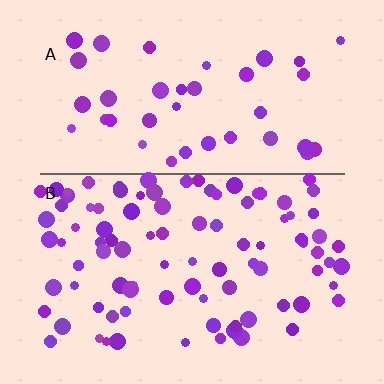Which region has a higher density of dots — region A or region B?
B (the bottom).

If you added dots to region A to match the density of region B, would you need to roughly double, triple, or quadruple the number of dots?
Approximately double.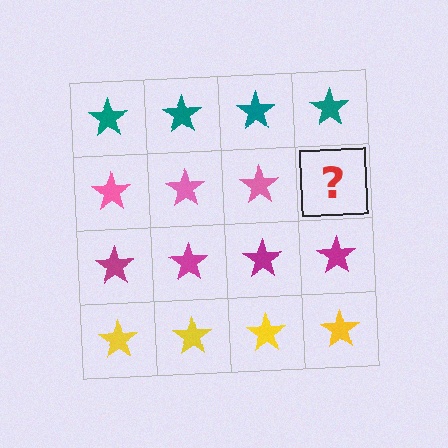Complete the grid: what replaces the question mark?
The question mark should be replaced with a pink star.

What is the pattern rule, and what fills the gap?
The rule is that each row has a consistent color. The gap should be filled with a pink star.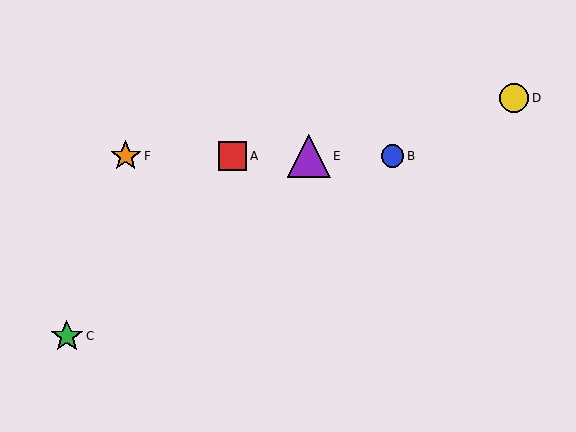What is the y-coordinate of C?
Object C is at y≈336.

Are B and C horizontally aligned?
No, B is at y≈156 and C is at y≈336.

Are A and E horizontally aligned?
Yes, both are at y≈156.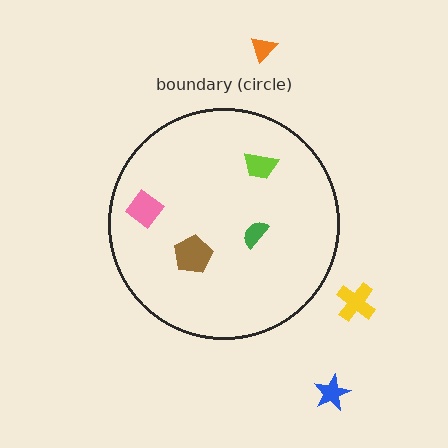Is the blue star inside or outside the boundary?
Outside.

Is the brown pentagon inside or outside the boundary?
Inside.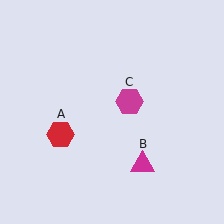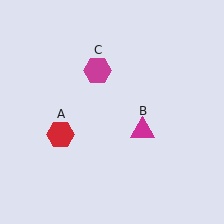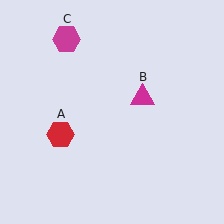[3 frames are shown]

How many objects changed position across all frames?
2 objects changed position: magenta triangle (object B), magenta hexagon (object C).